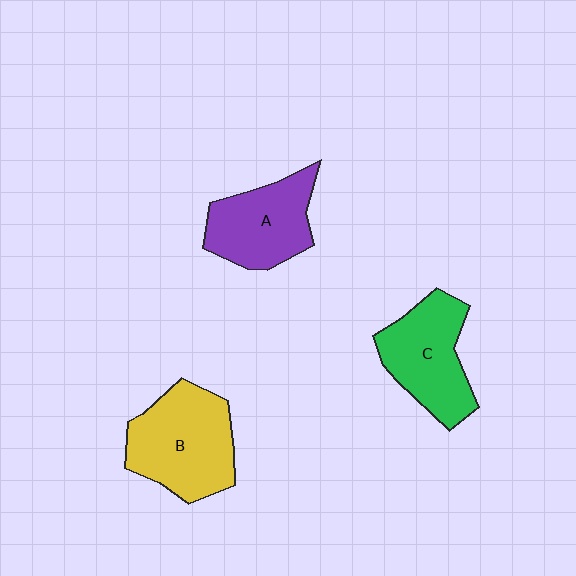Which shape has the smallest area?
Shape A (purple).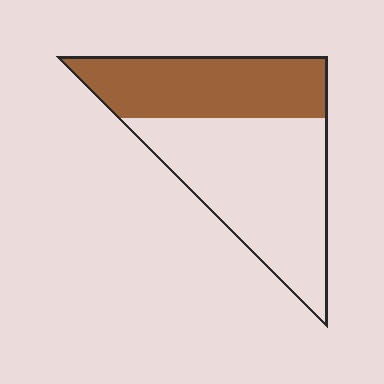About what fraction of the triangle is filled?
About two fifths (2/5).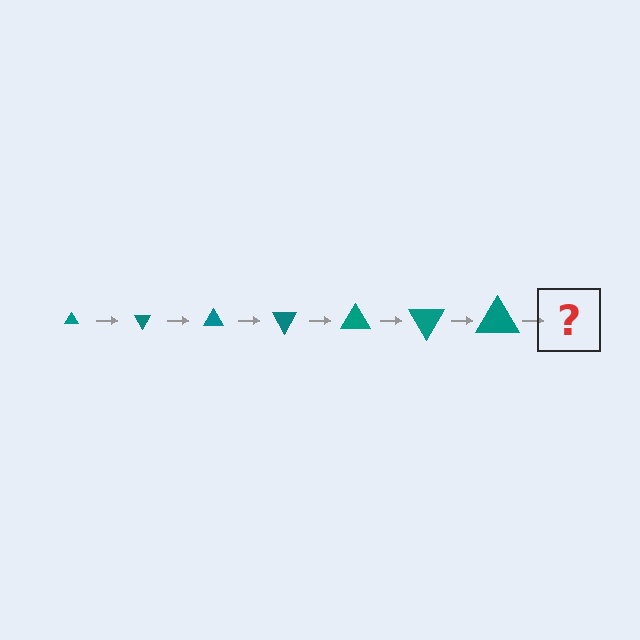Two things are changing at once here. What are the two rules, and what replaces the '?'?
The two rules are that the triangle grows larger each step and it rotates 60 degrees each step. The '?' should be a triangle, larger than the previous one and rotated 420 degrees from the start.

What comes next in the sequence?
The next element should be a triangle, larger than the previous one and rotated 420 degrees from the start.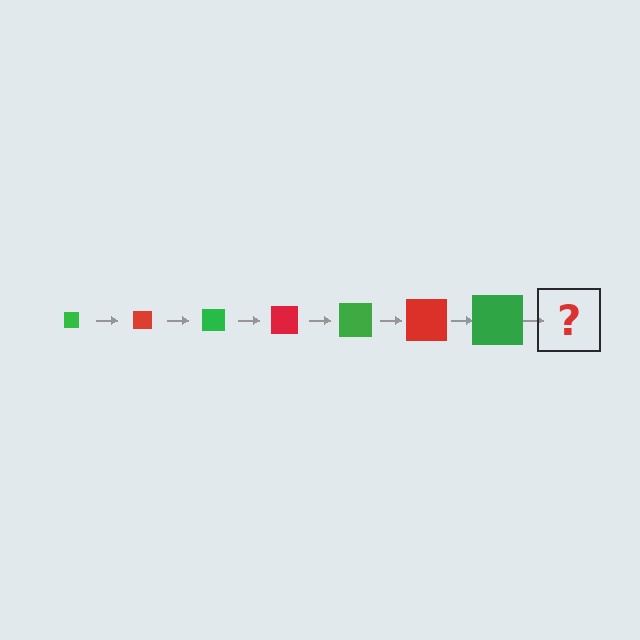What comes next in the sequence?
The next element should be a red square, larger than the previous one.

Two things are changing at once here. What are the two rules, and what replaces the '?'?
The two rules are that the square grows larger each step and the color cycles through green and red. The '?' should be a red square, larger than the previous one.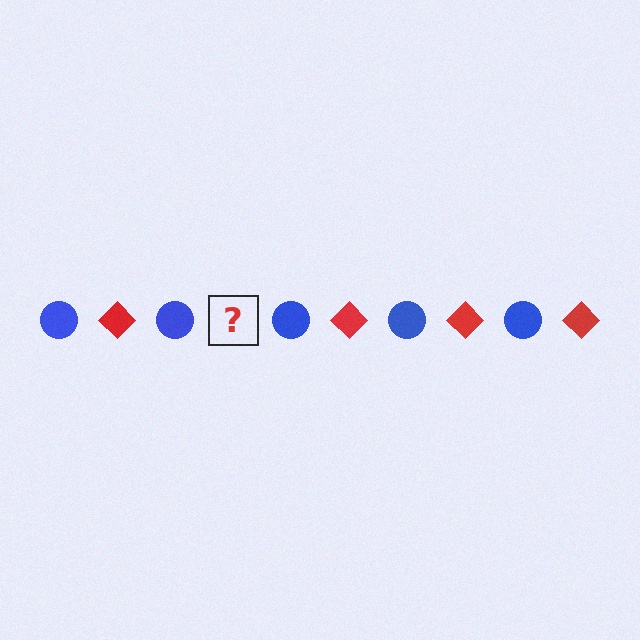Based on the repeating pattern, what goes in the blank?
The blank should be a red diamond.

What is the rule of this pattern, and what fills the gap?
The rule is that the pattern alternates between blue circle and red diamond. The gap should be filled with a red diamond.